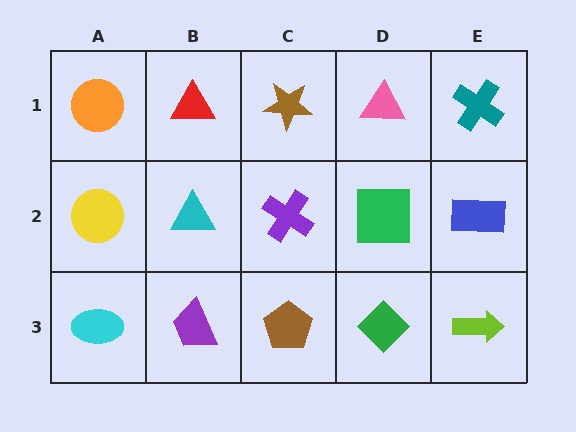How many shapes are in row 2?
5 shapes.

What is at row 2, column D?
A green square.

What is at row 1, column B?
A red triangle.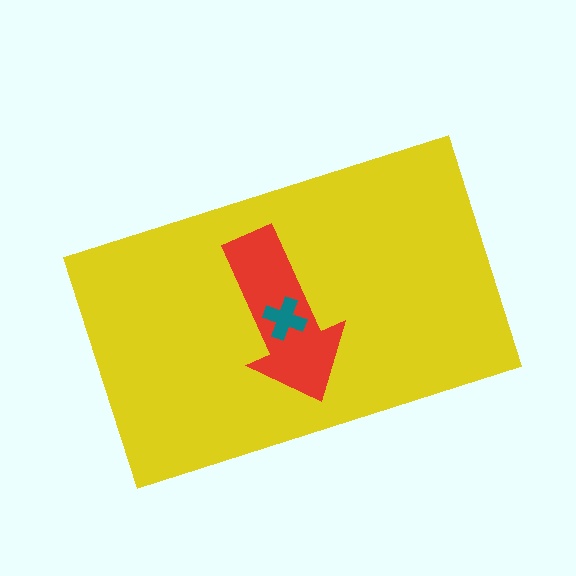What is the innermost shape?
The teal cross.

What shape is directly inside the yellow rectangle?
The red arrow.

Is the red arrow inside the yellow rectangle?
Yes.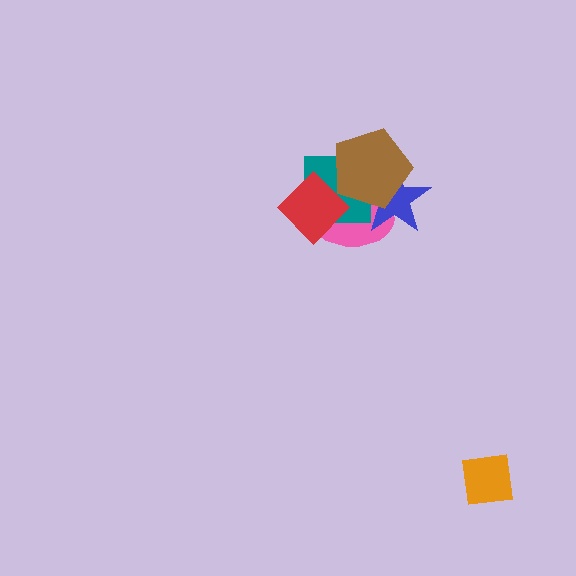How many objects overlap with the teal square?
4 objects overlap with the teal square.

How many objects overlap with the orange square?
0 objects overlap with the orange square.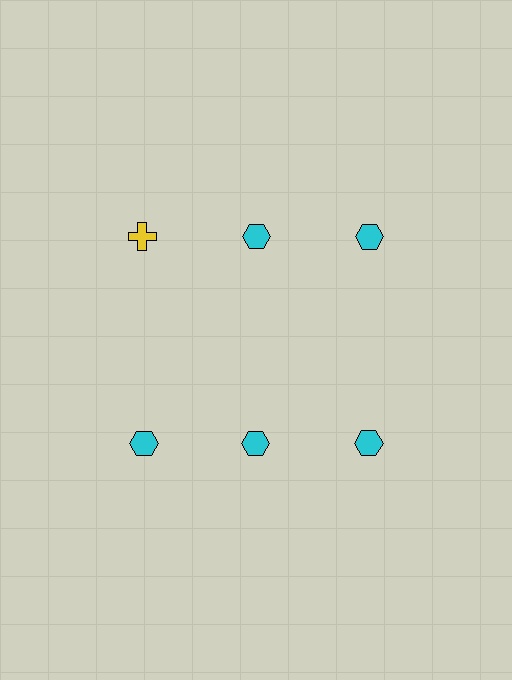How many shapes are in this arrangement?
There are 6 shapes arranged in a grid pattern.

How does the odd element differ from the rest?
It differs in both color (yellow instead of cyan) and shape (cross instead of hexagon).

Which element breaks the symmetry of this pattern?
The yellow cross in the top row, leftmost column breaks the symmetry. All other shapes are cyan hexagons.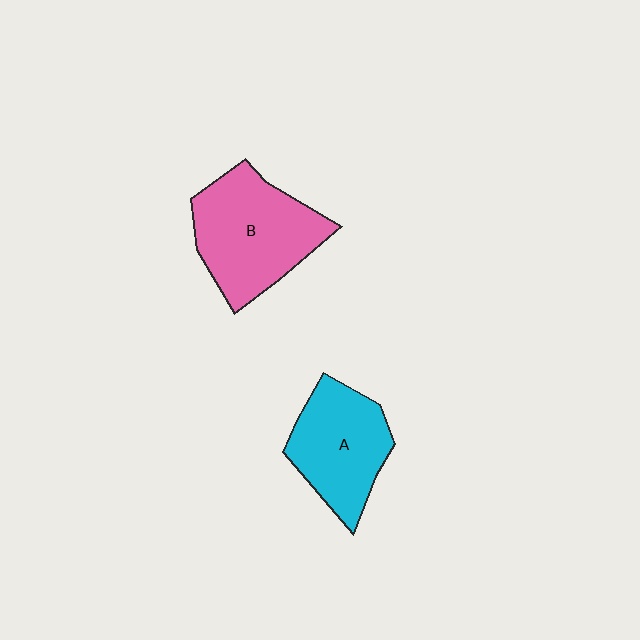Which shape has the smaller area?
Shape A (cyan).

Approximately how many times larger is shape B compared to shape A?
Approximately 1.2 times.